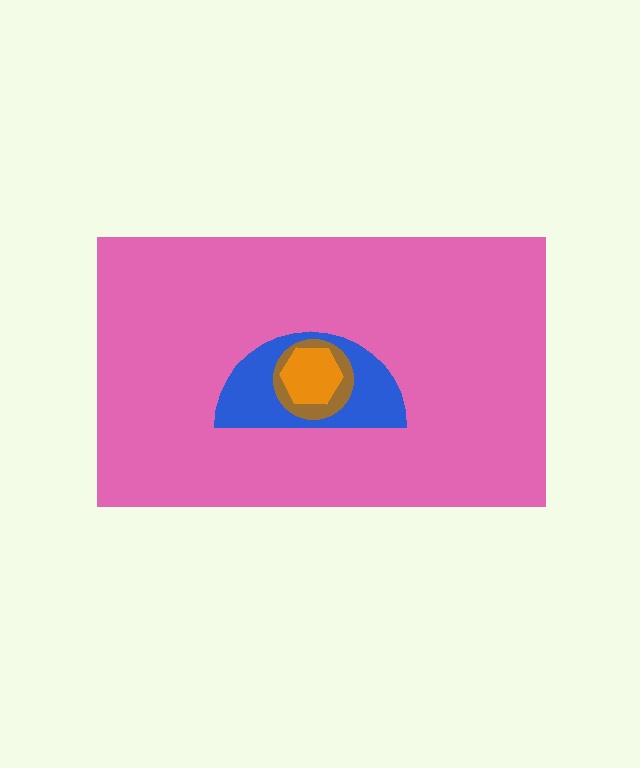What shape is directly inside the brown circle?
The orange hexagon.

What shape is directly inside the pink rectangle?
The blue semicircle.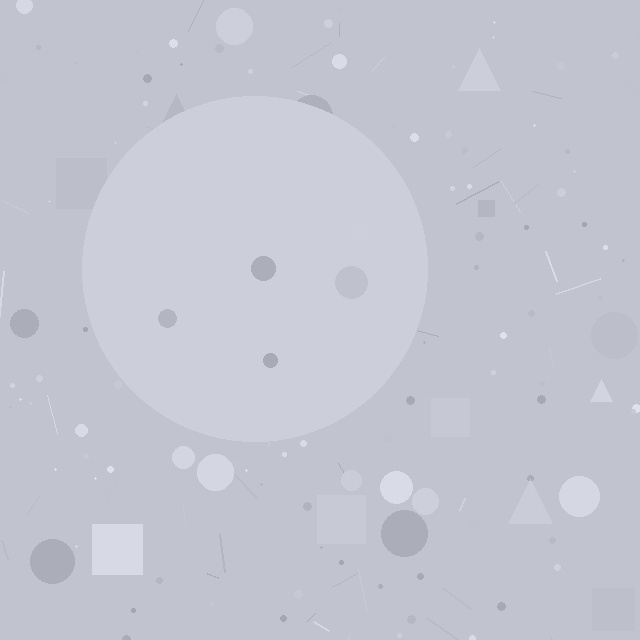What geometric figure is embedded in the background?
A circle is embedded in the background.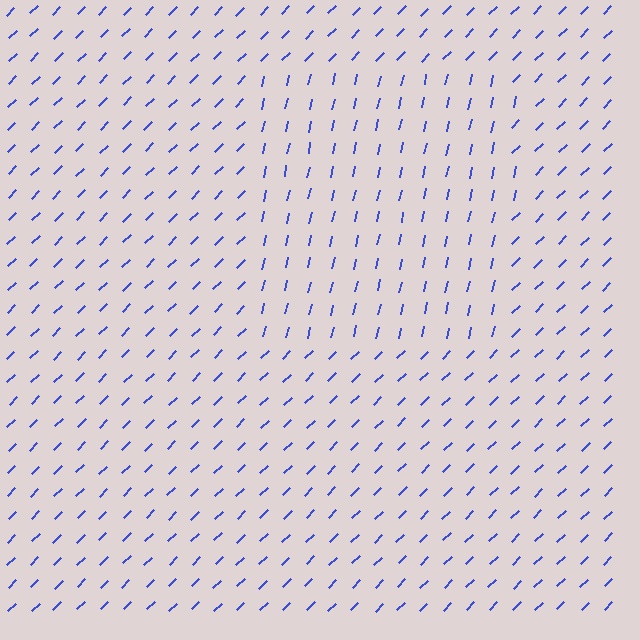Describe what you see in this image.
The image is filled with small blue line segments. A rectangle region in the image has lines oriented differently from the surrounding lines, creating a visible texture boundary.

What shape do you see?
I see a rectangle.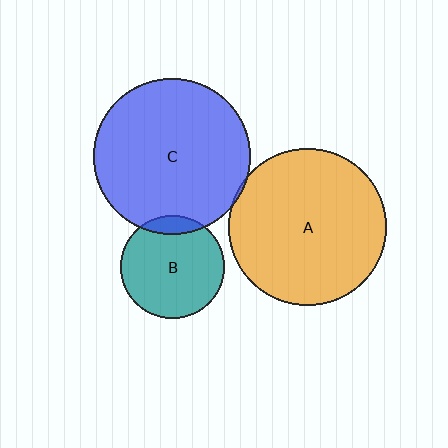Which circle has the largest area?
Circle A (orange).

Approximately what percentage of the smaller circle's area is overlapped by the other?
Approximately 10%.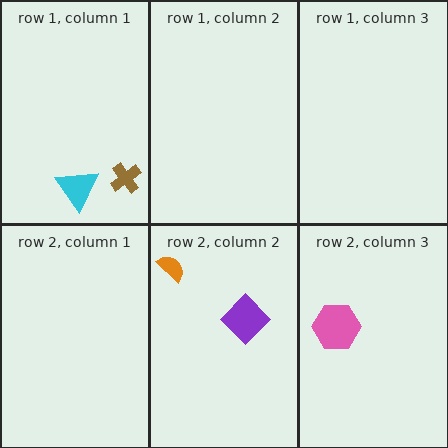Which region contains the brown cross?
The row 1, column 1 region.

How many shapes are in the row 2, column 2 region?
2.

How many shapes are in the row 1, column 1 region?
2.